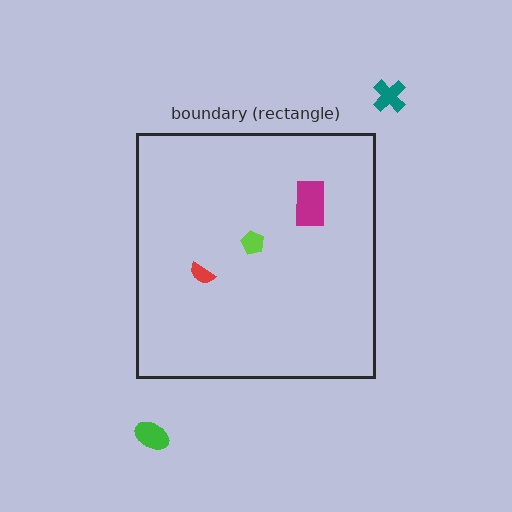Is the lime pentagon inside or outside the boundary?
Inside.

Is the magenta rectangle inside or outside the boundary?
Inside.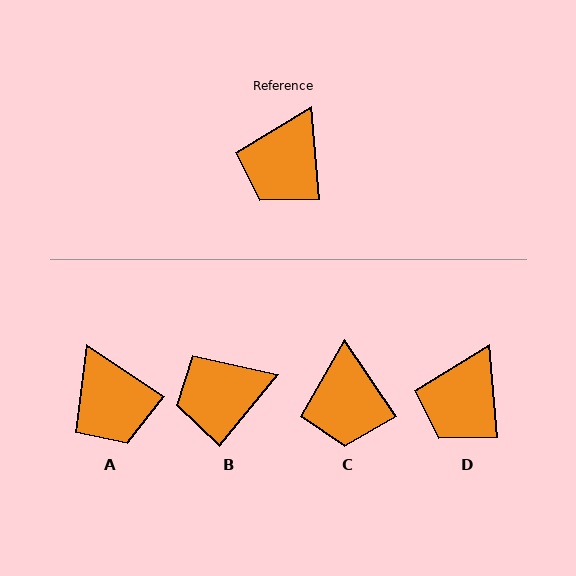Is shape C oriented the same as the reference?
No, it is off by about 29 degrees.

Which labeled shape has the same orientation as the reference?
D.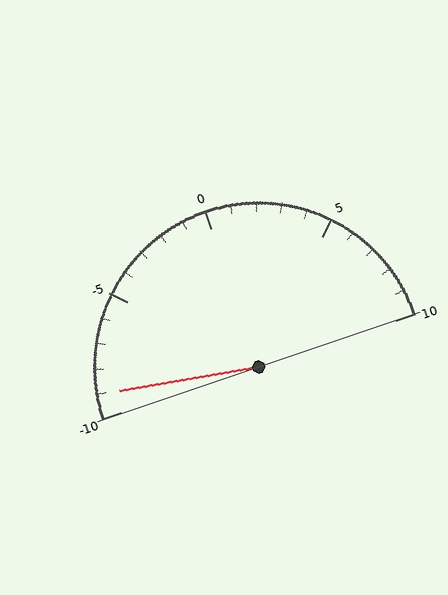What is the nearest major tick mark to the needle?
The nearest major tick mark is -10.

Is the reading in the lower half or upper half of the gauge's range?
The reading is in the lower half of the range (-10 to 10).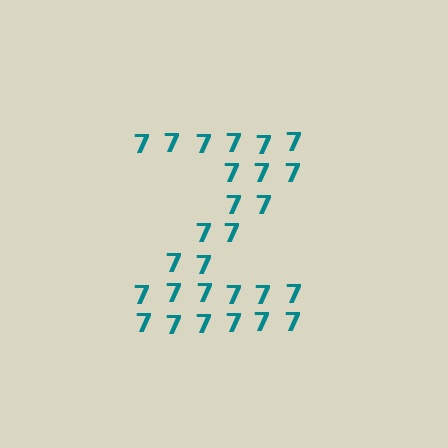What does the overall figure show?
The overall figure shows the letter Z.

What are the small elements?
The small elements are digit 7's.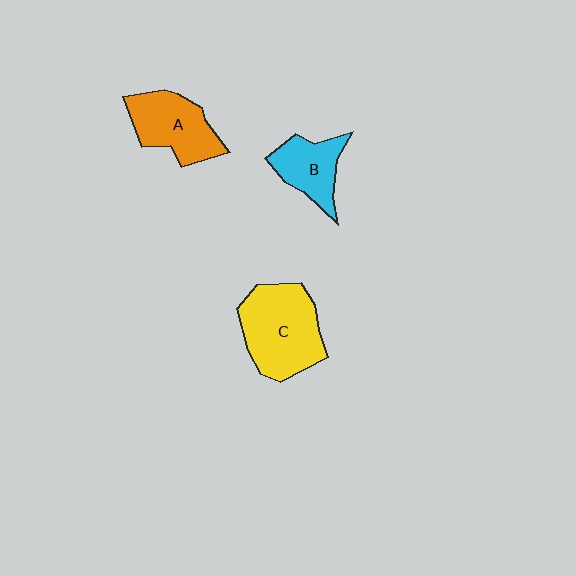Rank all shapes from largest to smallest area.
From largest to smallest: C (yellow), A (orange), B (cyan).